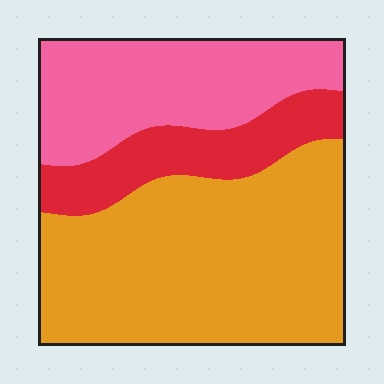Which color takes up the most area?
Orange, at roughly 55%.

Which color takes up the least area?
Red, at roughly 15%.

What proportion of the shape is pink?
Pink covers around 30% of the shape.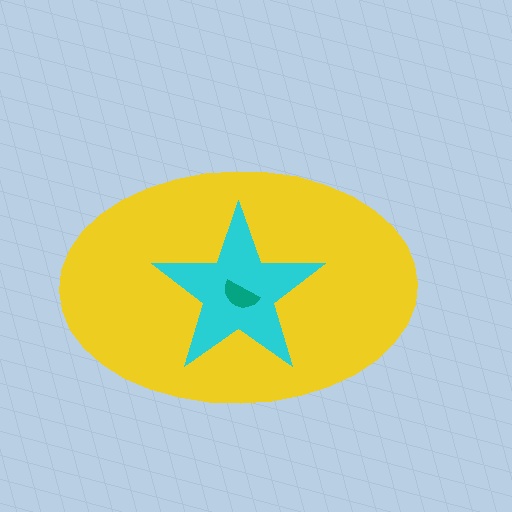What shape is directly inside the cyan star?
The teal semicircle.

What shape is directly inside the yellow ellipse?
The cyan star.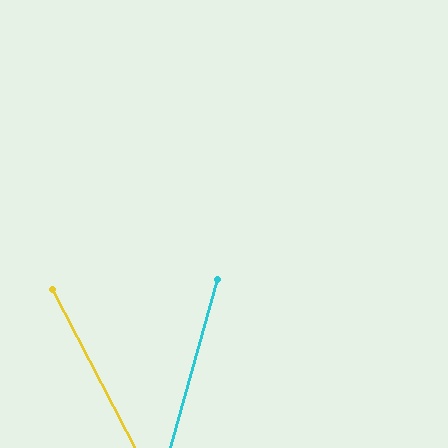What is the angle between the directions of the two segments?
Approximately 43 degrees.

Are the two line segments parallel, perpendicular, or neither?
Neither parallel nor perpendicular — they differ by about 43°.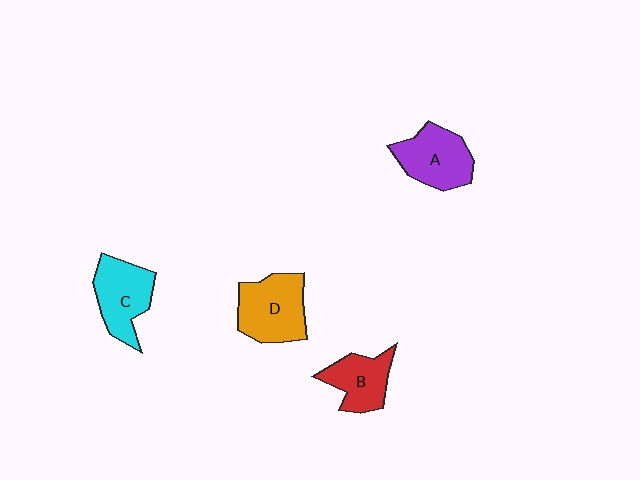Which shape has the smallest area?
Shape B (red).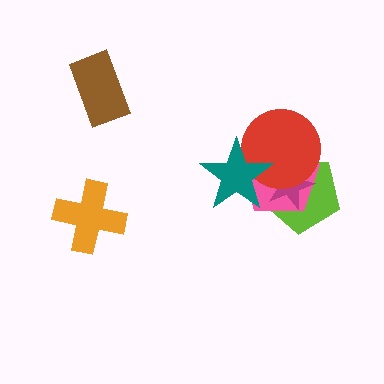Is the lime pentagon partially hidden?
Yes, it is partially covered by another shape.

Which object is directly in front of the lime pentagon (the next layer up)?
The pink pentagon is directly in front of the lime pentagon.